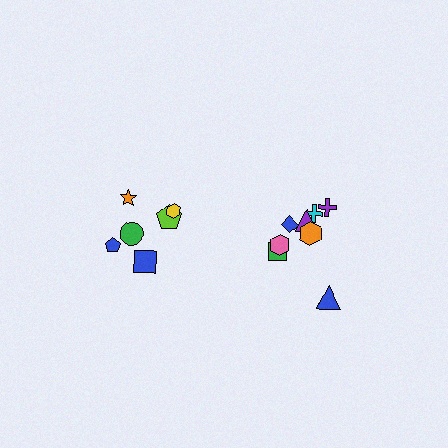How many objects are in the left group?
There are 6 objects.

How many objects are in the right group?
There are 8 objects.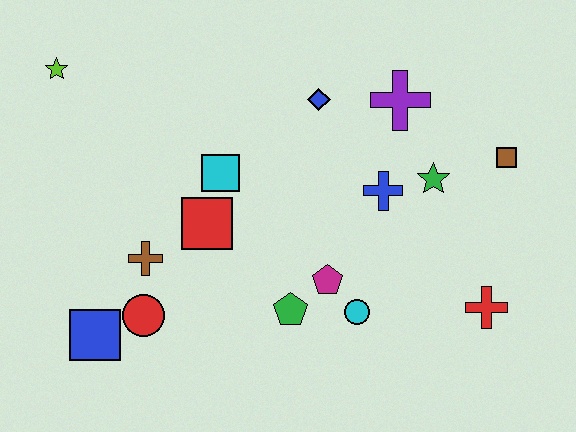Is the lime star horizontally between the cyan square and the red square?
No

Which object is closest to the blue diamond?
The purple cross is closest to the blue diamond.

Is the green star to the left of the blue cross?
No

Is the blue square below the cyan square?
Yes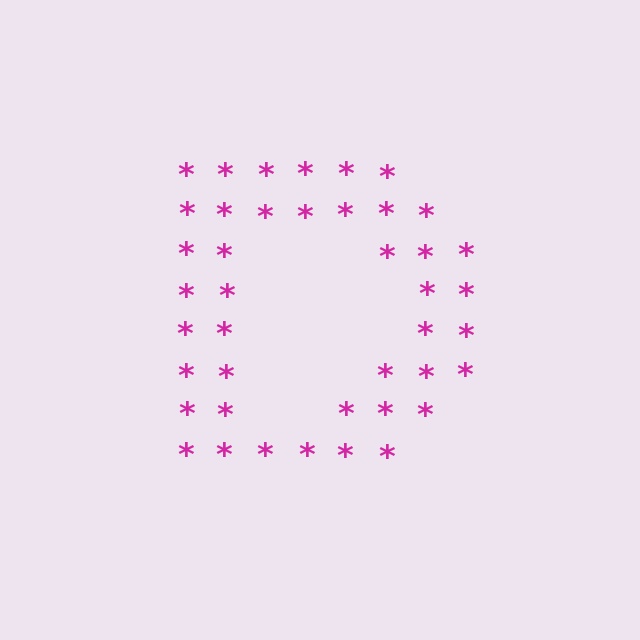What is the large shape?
The large shape is the letter D.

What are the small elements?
The small elements are asterisks.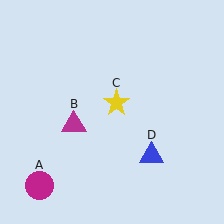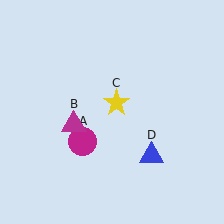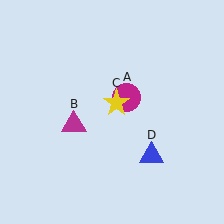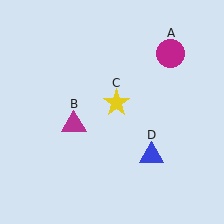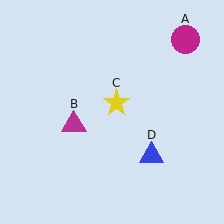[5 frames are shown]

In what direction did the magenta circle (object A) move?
The magenta circle (object A) moved up and to the right.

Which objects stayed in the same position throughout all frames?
Magenta triangle (object B) and yellow star (object C) and blue triangle (object D) remained stationary.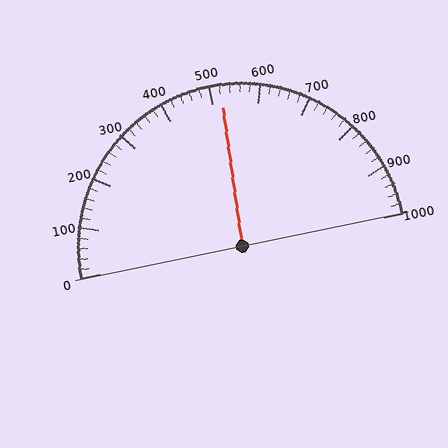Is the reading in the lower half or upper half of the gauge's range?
The reading is in the upper half of the range (0 to 1000).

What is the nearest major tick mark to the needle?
The nearest major tick mark is 500.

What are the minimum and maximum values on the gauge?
The gauge ranges from 0 to 1000.